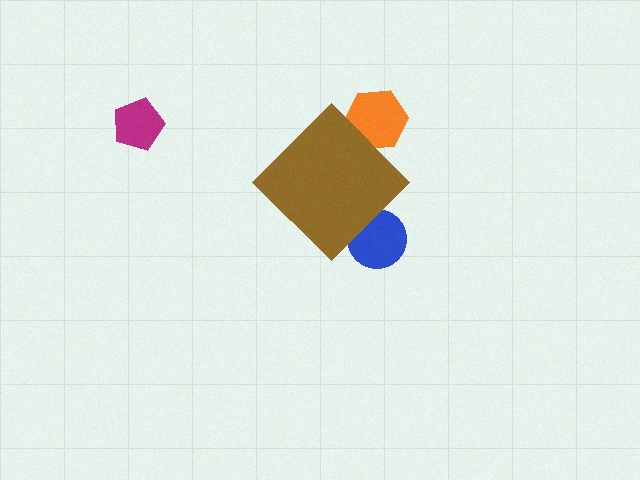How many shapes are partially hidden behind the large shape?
2 shapes are partially hidden.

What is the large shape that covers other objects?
A brown diamond.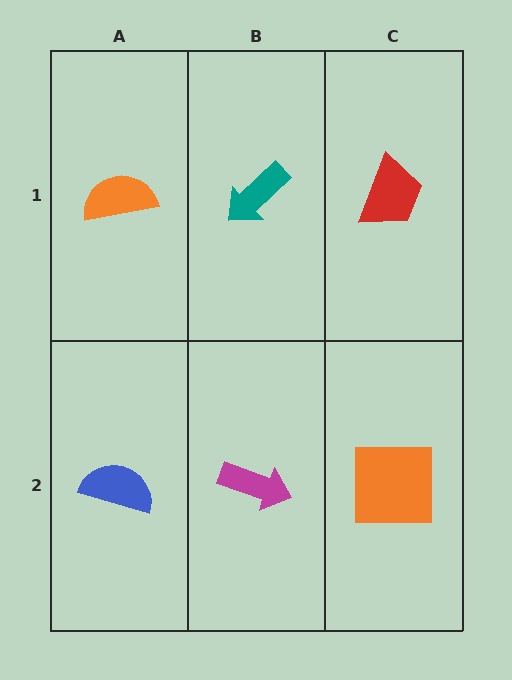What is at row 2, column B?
A magenta arrow.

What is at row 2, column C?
An orange square.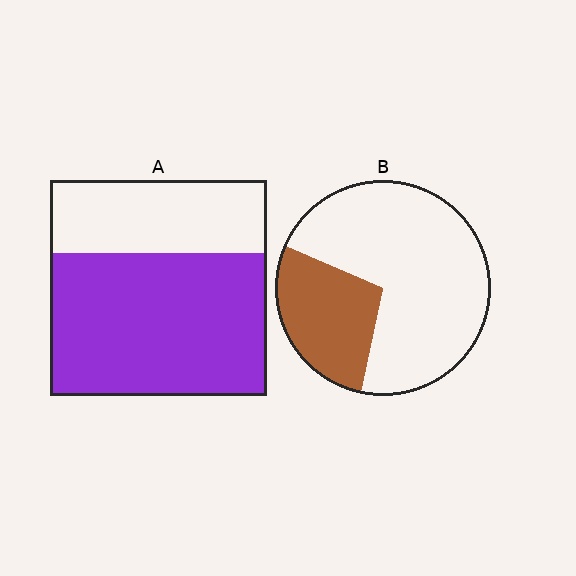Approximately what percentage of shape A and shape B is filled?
A is approximately 65% and B is approximately 30%.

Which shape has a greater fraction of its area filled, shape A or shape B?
Shape A.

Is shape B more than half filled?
No.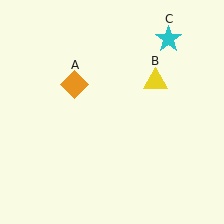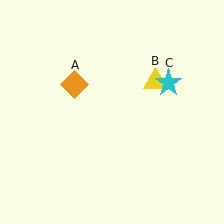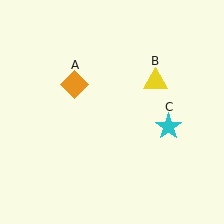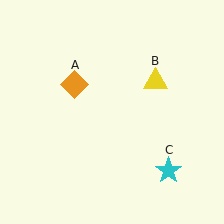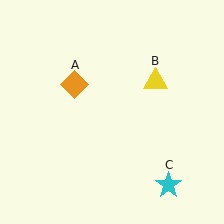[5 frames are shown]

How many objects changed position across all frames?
1 object changed position: cyan star (object C).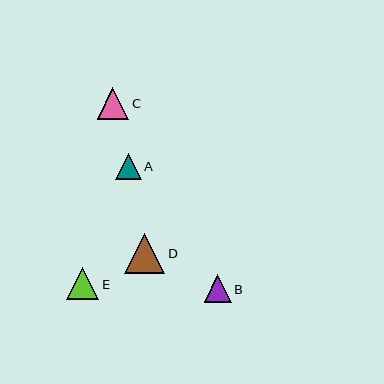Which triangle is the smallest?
Triangle A is the smallest with a size of approximately 26 pixels.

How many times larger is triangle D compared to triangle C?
Triangle D is approximately 1.3 times the size of triangle C.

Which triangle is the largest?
Triangle D is the largest with a size of approximately 40 pixels.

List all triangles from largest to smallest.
From largest to smallest: D, E, C, B, A.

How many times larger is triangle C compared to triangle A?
Triangle C is approximately 1.2 times the size of triangle A.